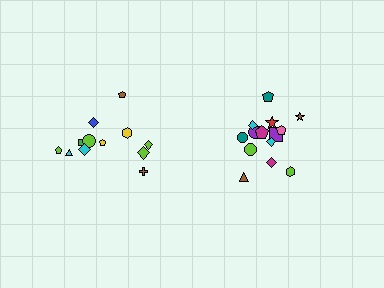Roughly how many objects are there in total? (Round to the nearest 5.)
Roughly 25 objects in total.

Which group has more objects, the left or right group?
The right group.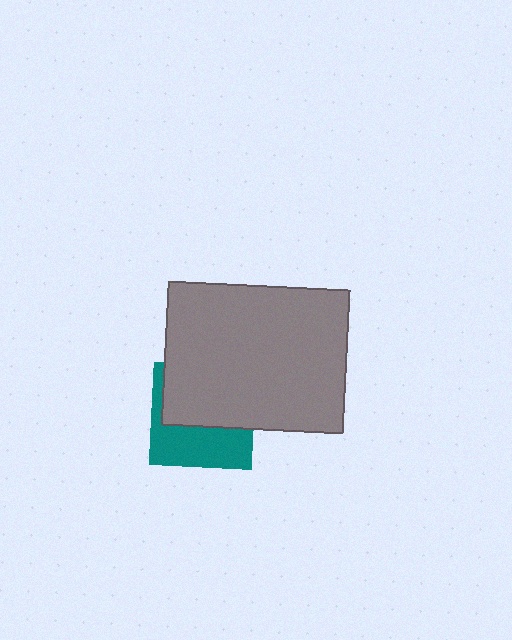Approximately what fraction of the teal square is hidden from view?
Roughly 55% of the teal square is hidden behind the gray rectangle.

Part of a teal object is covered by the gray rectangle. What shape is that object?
It is a square.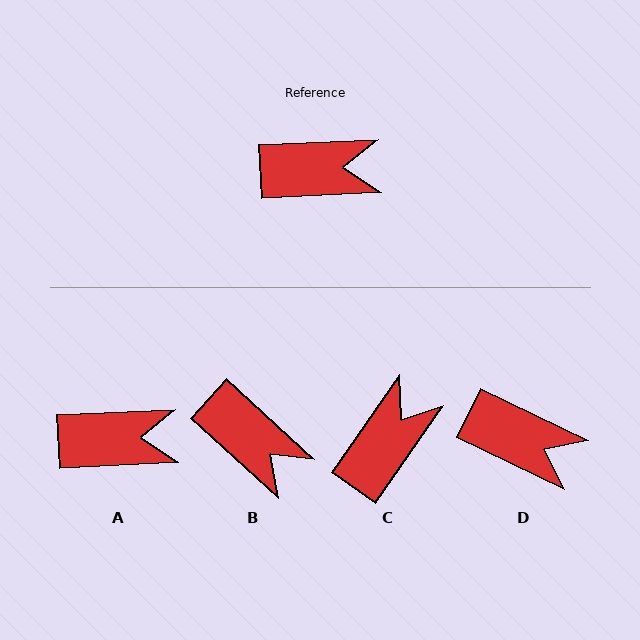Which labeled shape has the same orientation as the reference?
A.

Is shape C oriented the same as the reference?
No, it is off by about 52 degrees.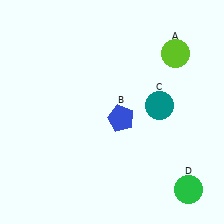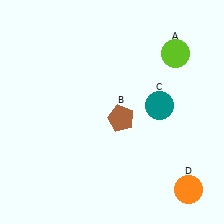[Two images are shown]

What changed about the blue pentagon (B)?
In Image 1, B is blue. In Image 2, it changed to brown.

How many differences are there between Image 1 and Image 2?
There are 2 differences between the two images.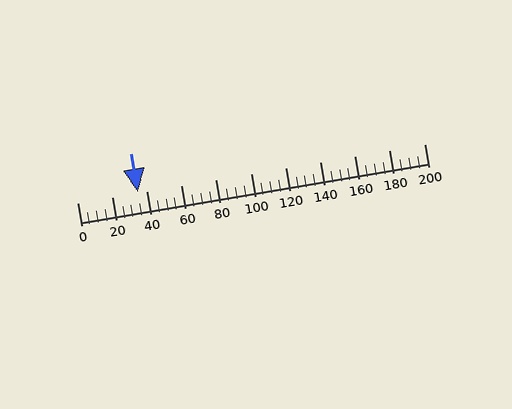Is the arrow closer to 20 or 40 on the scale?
The arrow is closer to 40.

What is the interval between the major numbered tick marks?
The major tick marks are spaced 20 units apart.